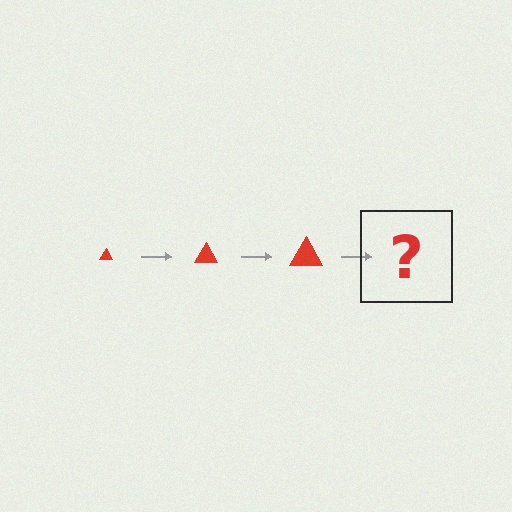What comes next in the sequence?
The next element should be a red triangle, larger than the previous one.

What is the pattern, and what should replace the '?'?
The pattern is that the triangle gets progressively larger each step. The '?' should be a red triangle, larger than the previous one.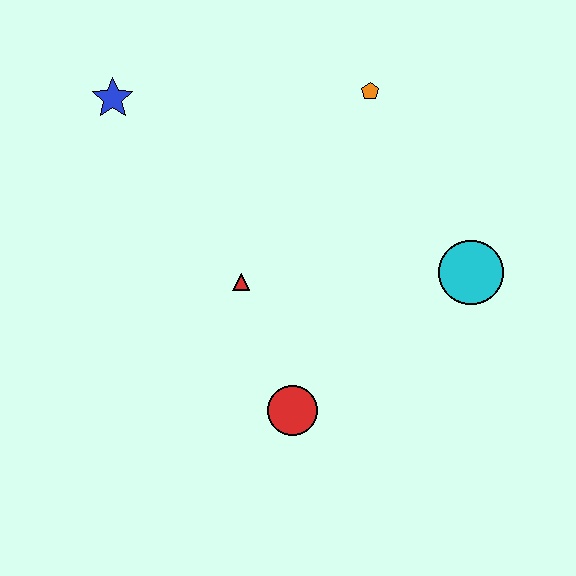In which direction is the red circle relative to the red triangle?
The red circle is below the red triangle.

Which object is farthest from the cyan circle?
The blue star is farthest from the cyan circle.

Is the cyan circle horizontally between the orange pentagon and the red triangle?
No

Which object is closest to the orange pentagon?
The cyan circle is closest to the orange pentagon.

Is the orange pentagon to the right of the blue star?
Yes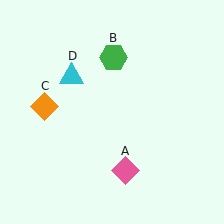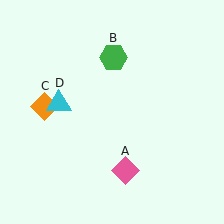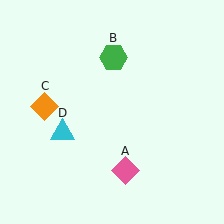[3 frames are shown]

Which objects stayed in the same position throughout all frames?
Pink diamond (object A) and green hexagon (object B) and orange diamond (object C) remained stationary.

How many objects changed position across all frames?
1 object changed position: cyan triangle (object D).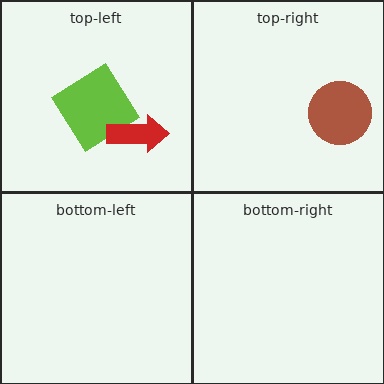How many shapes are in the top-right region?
1.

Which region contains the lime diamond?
The top-left region.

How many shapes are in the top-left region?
2.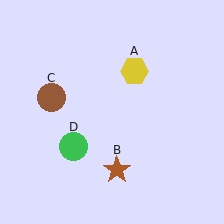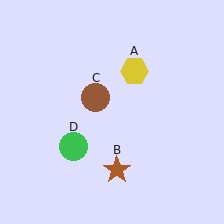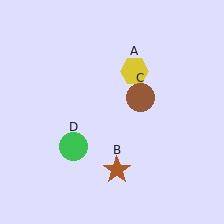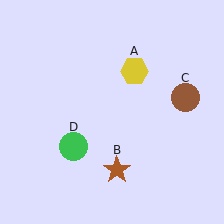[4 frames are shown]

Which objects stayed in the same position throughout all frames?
Yellow hexagon (object A) and brown star (object B) and green circle (object D) remained stationary.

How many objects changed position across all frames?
1 object changed position: brown circle (object C).